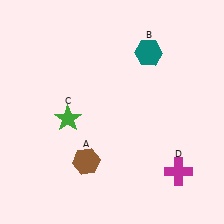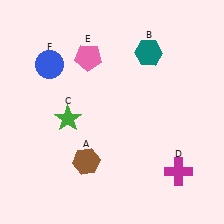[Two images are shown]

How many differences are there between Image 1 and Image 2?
There are 2 differences between the two images.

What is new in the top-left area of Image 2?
A pink pentagon (E) was added in the top-left area of Image 2.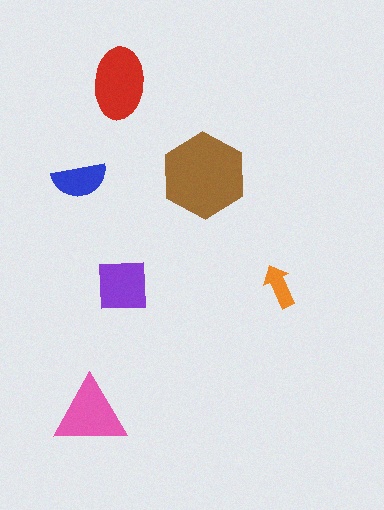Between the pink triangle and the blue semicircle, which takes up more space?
The pink triangle.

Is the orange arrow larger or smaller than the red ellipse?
Smaller.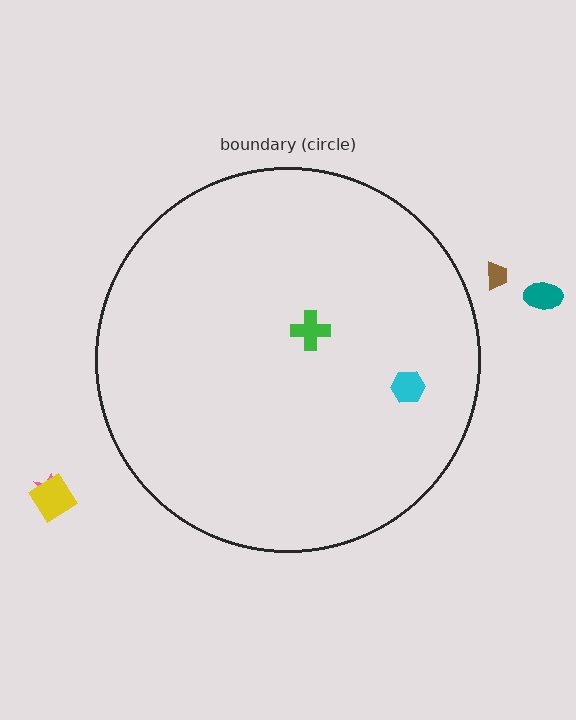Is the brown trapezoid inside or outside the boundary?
Outside.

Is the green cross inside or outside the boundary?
Inside.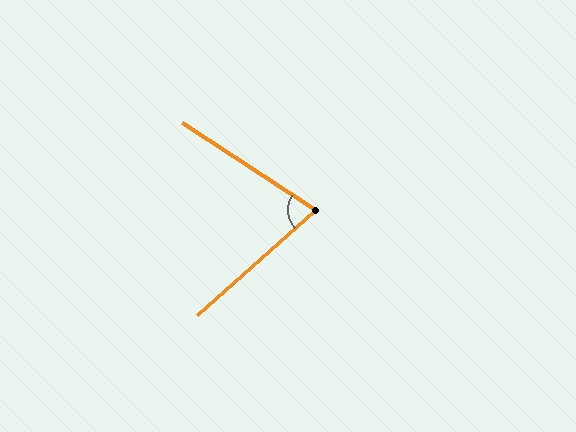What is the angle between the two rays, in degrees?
Approximately 75 degrees.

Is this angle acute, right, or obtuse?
It is acute.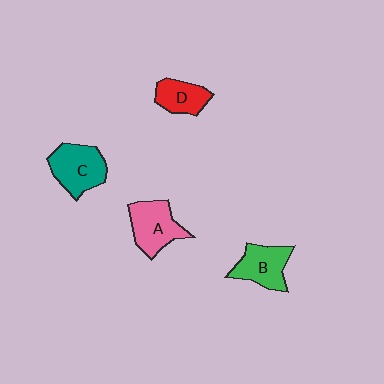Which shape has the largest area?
Shape C (teal).